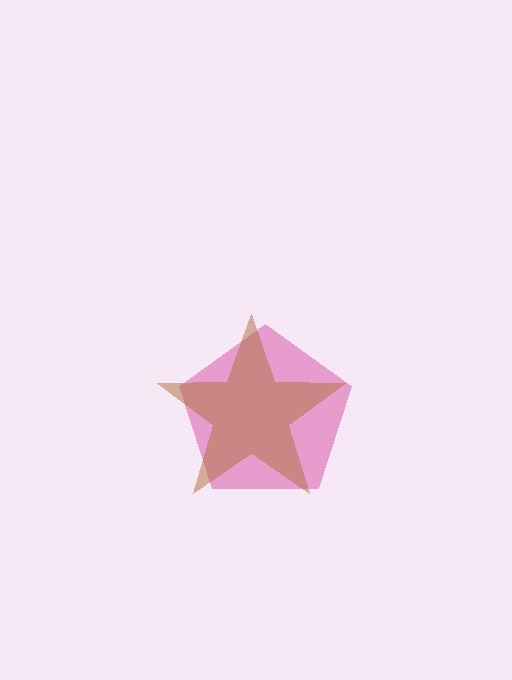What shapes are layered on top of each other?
The layered shapes are: a pink pentagon, a brown star.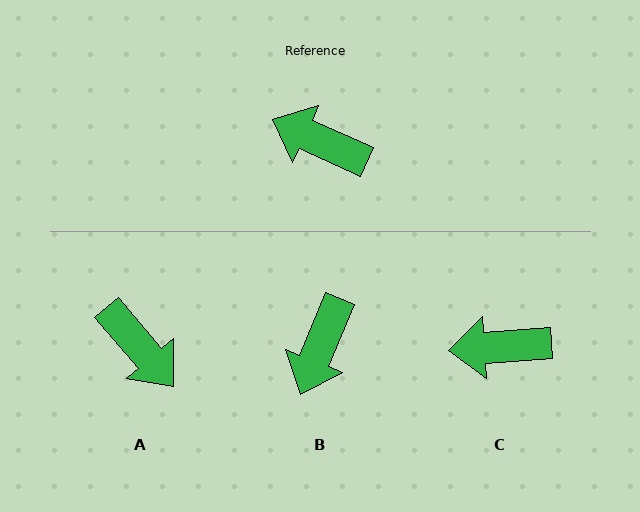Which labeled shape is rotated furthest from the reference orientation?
A, about 155 degrees away.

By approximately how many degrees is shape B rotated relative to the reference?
Approximately 92 degrees counter-clockwise.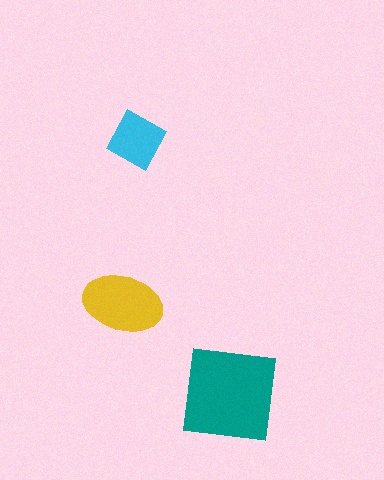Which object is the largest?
The teal square.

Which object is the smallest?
The cyan diamond.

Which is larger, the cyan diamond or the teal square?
The teal square.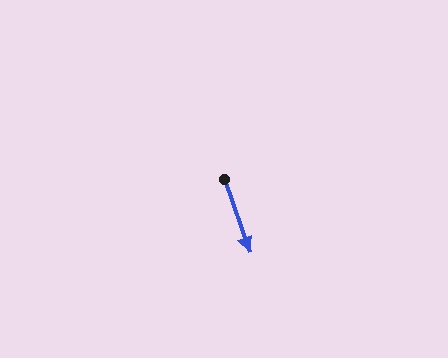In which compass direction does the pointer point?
South.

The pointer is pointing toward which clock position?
Roughly 5 o'clock.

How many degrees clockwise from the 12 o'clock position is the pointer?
Approximately 161 degrees.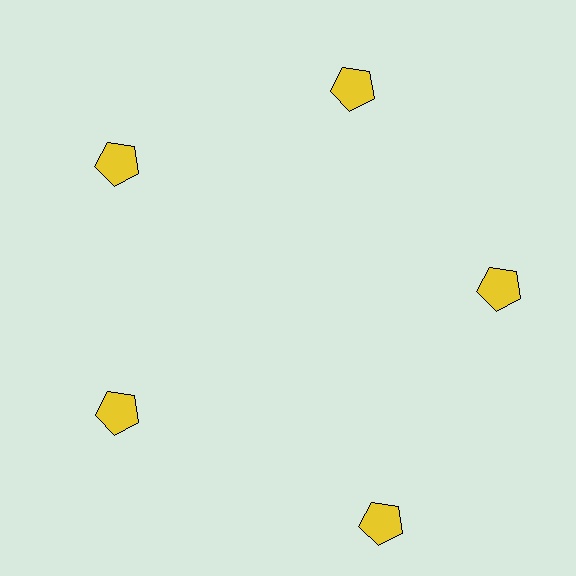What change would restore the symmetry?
The symmetry would be restored by moving it inward, back onto the ring so that all 5 pentagons sit at equal angles and equal distance from the center.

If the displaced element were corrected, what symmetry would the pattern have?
It would have 5-fold rotational symmetry — the pattern would map onto itself every 72 degrees.